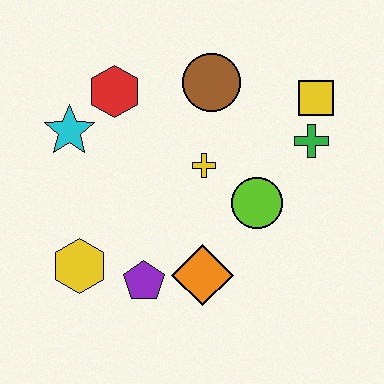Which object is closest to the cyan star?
The red hexagon is closest to the cyan star.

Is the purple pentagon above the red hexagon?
No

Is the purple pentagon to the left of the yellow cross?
Yes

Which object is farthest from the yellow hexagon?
The yellow square is farthest from the yellow hexagon.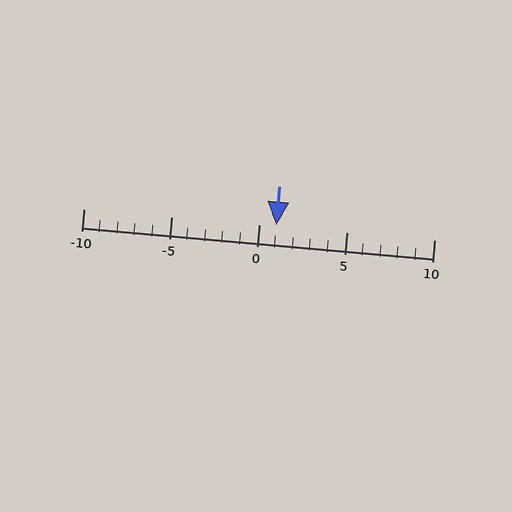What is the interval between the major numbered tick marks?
The major tick marks are spaced 5 units apart.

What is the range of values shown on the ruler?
The ruler shows values from -10 to 10.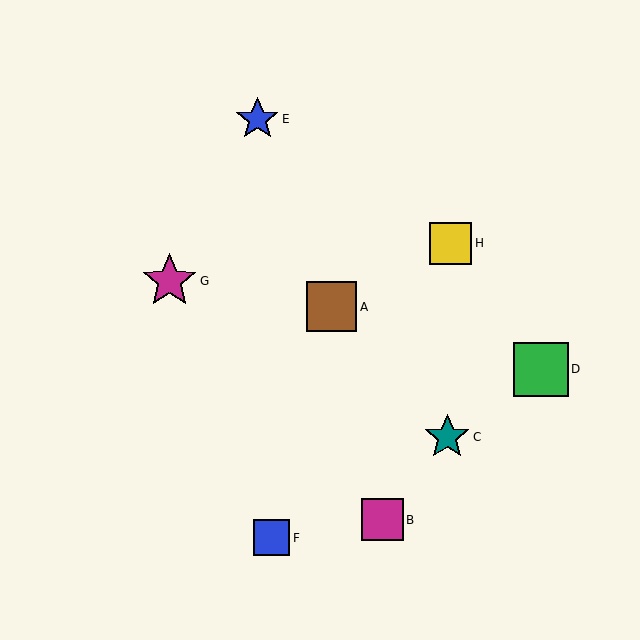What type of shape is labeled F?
Shape F is a blue square.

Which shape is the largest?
The magenta star (labeled G) is the largest.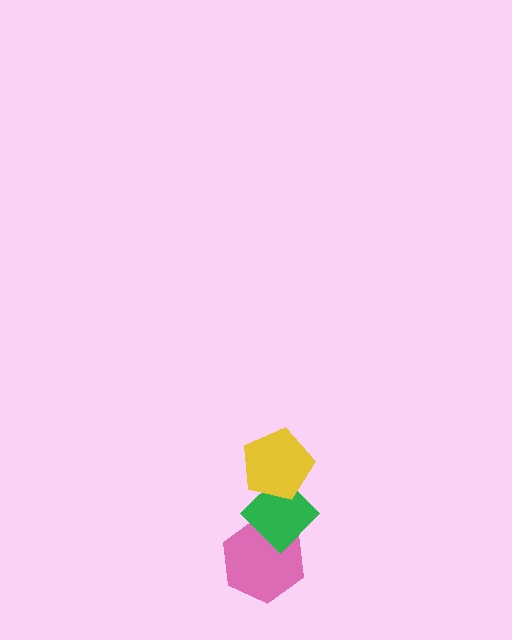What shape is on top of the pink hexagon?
The green diamond is on top of the pink hexagon.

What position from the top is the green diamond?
The green diamond is 2nd from the top.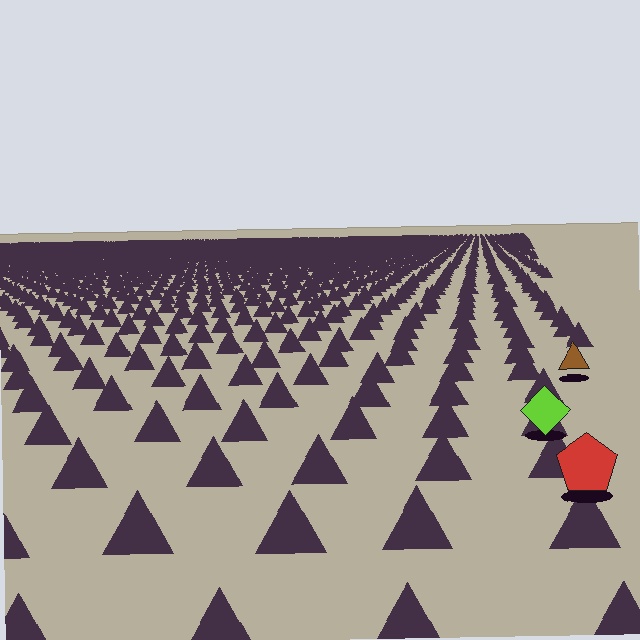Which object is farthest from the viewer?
The brown triangle is farthest from the viewer. It appears smaller and the ground texture around it is denser.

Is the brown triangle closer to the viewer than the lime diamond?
No. The lime diamond is closer — you can tell from the texture gradient: the ground texture is coarser near it.